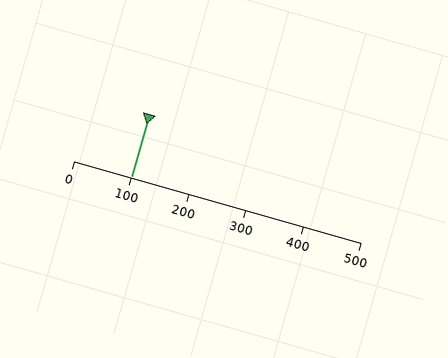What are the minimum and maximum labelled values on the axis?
The axis runs from 0 to 500.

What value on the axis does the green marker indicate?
The marker indicates approximately 100.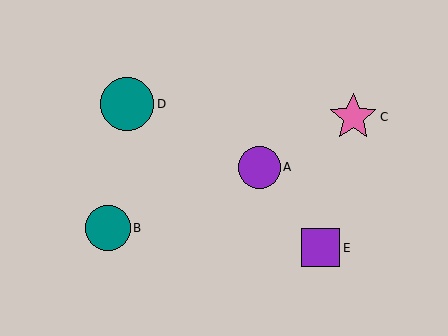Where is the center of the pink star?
The center of the pink star is at (353, 117).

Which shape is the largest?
The teal circle (labeled D) is the largest.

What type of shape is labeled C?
Shape C is a pink star.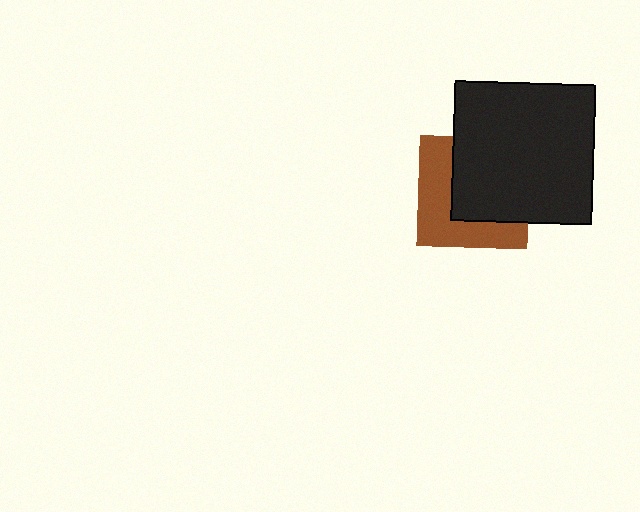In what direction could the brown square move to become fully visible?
The brown square could move toward the lower-left. That would shift it out from behind the black square entirely.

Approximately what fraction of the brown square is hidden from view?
Roughly 53% of the brown square is hidden behind the black square.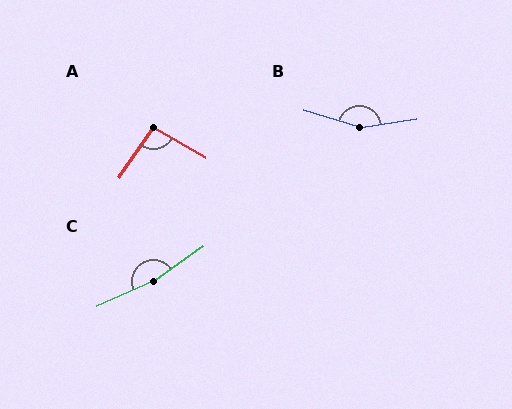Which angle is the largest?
C, at approximately 167 degrees.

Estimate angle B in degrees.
Approximately 154 degrees.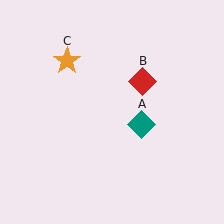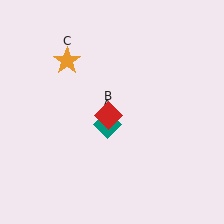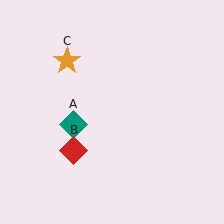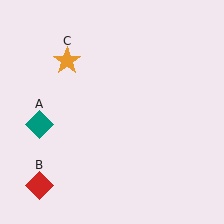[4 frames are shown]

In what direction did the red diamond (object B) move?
The red diamond (object B) moved down and to the left.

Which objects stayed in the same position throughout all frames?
Orange star (object C) remained stationary.